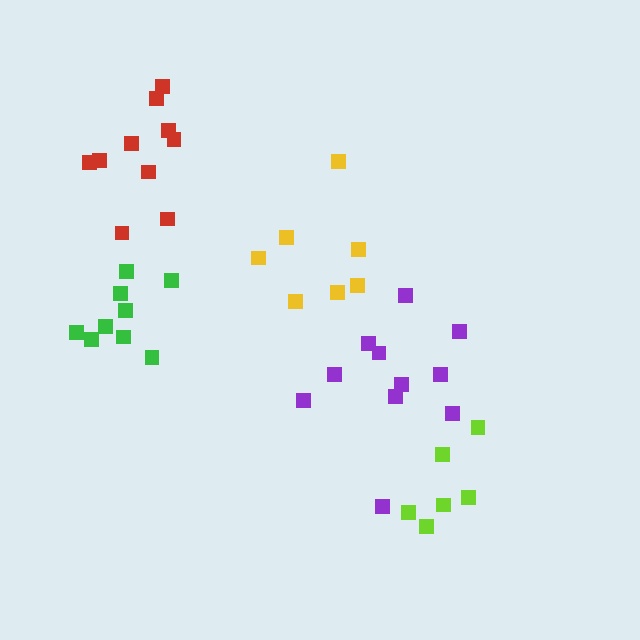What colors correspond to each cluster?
The clusters are colored: yellow, purple, lime, green, red.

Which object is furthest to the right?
The lime cluster is rightmost.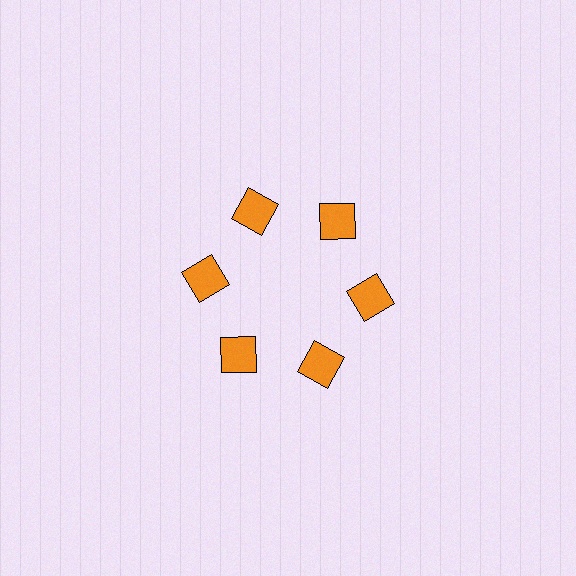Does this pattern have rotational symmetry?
Yes, this pattern has 6-fold rotational symmetry. It looks the same after rotating 60 degrees around the center.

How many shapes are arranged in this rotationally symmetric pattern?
There are 6 shapes, arranged in 6 groups of 1.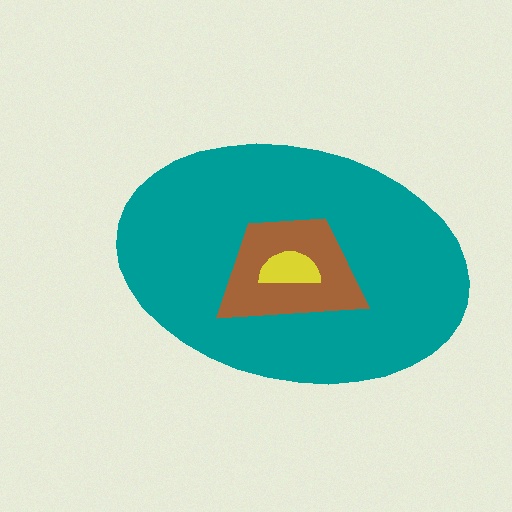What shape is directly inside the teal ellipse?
The brown trapezoid.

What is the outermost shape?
The teal ellipse.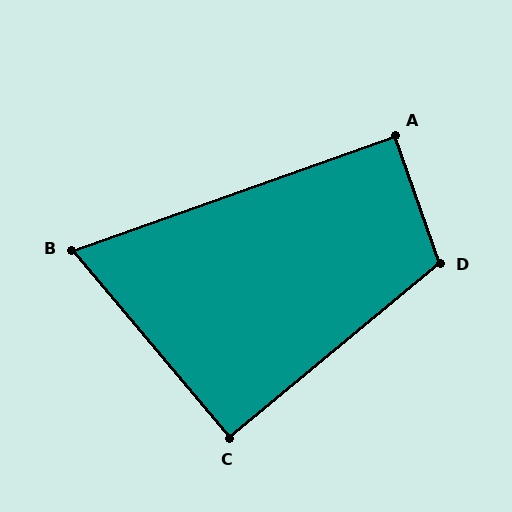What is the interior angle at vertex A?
Approximately 90 degrees (approximately right).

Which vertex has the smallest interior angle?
B, at approximately 70 degrees.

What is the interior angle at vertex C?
Approximately 90 degrees (approximately right).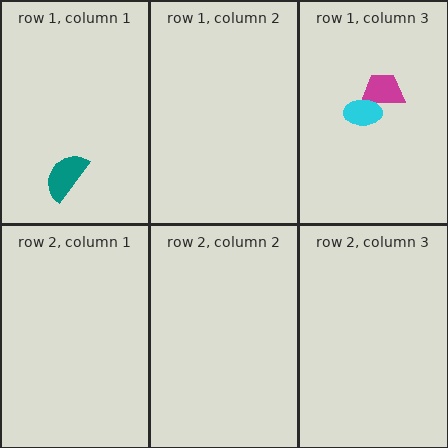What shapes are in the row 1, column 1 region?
The teal semicircle.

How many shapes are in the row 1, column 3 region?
2.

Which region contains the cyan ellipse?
The row 1, column 3 region.